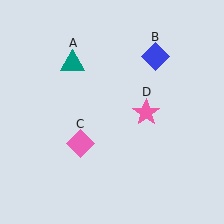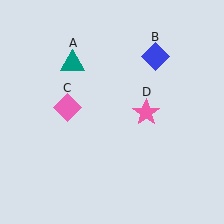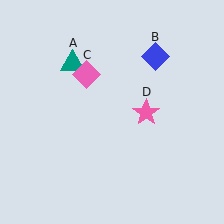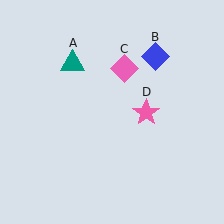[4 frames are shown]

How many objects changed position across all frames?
1 object changed position: pink diamond (object C).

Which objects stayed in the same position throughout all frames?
Teal triangle (object A) and blue diamond (object B) and pink star (object D) remained stationary.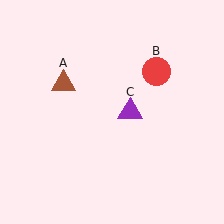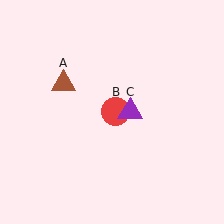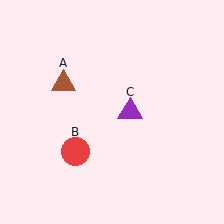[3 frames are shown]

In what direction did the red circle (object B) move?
The red circle (object B) moved down and to the left.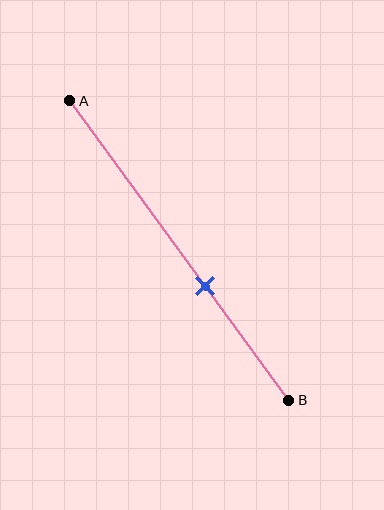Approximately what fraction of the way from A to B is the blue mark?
The blue mark is approximately 60% of the way from A to B.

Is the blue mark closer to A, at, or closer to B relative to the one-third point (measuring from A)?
The blue mark is closer to point B than the one-third point of segment AB.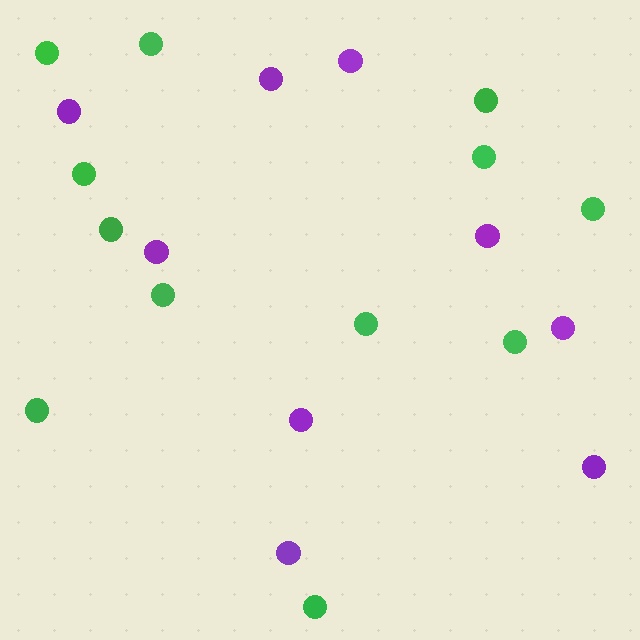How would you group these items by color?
There are 2 groups: one group of purple circles (9) and one group of green circles (12).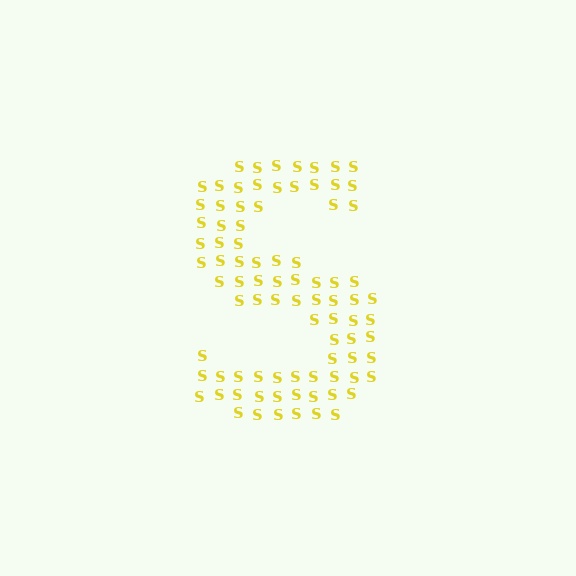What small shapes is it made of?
It is made of small letter S's.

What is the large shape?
The large shape is the letter S.